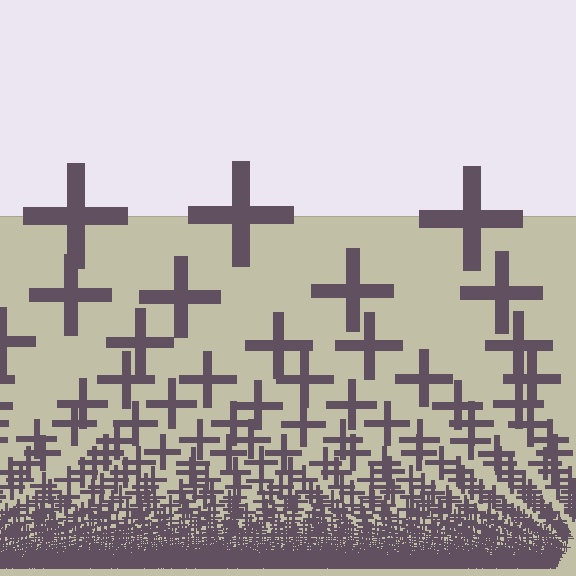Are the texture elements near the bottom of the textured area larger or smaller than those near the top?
Smaller. The gradient is inverted — elements near the bottom are smaller and denser.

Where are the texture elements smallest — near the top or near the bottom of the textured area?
Near the bottom.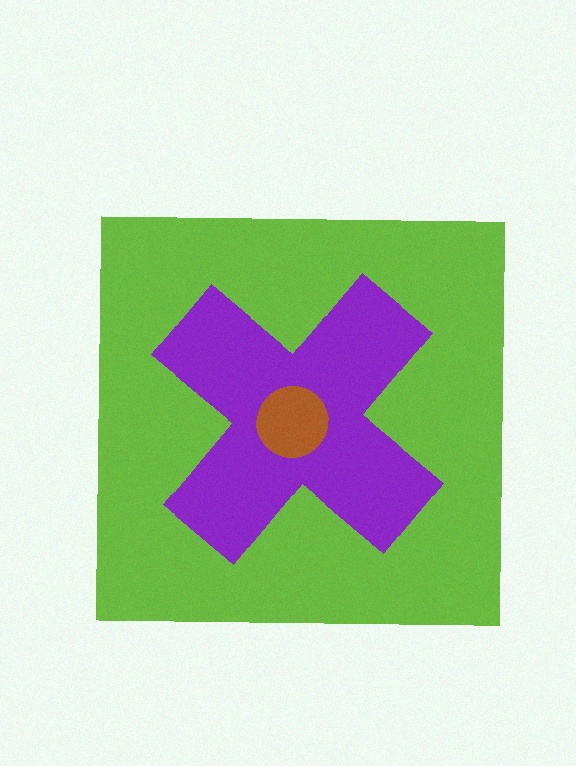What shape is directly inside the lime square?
The purple cross.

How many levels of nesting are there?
3.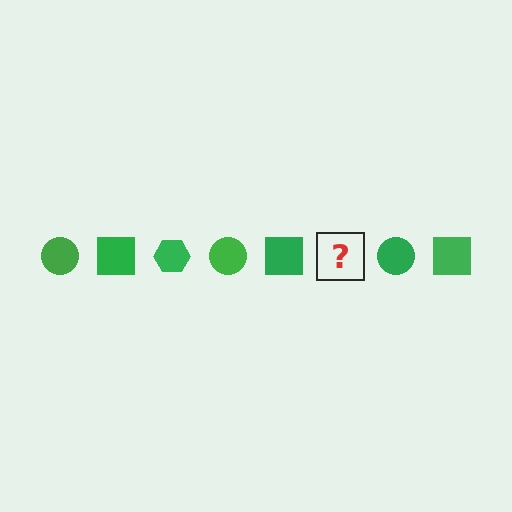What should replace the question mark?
The question mark should be replaced with a green hexagon.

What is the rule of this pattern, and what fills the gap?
The rule is that the pattern cycles through circle, square, hexagon shapes in green. The gap should be filled with a green hexagon.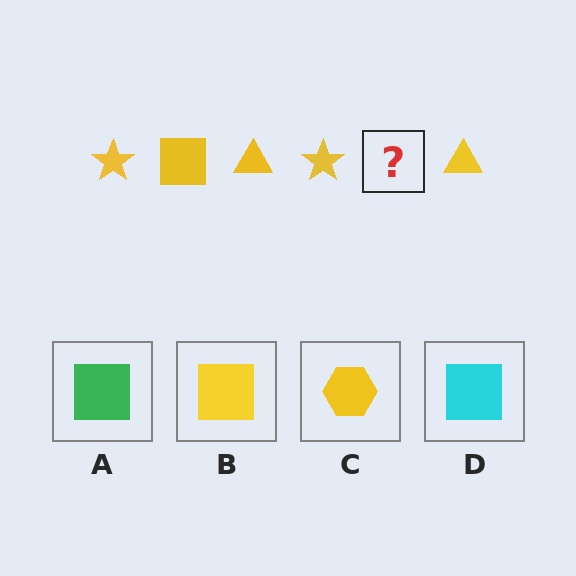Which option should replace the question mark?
Option B.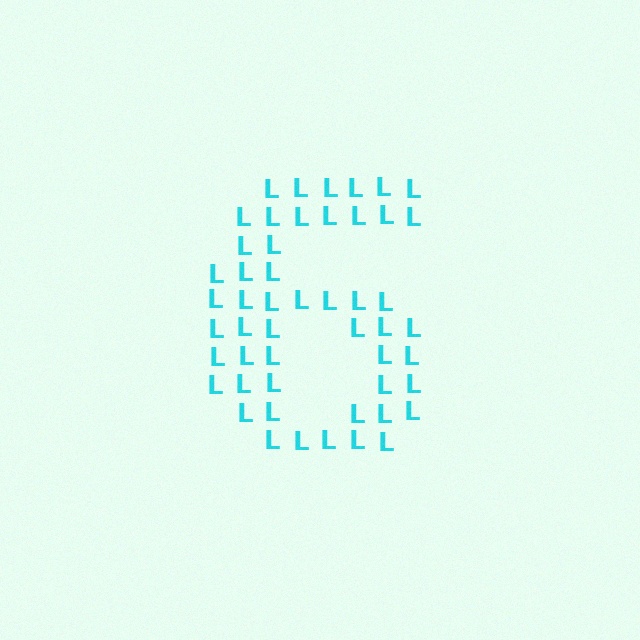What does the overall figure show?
The overall figure shows the digit 6.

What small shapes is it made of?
It is made of small letter L's.